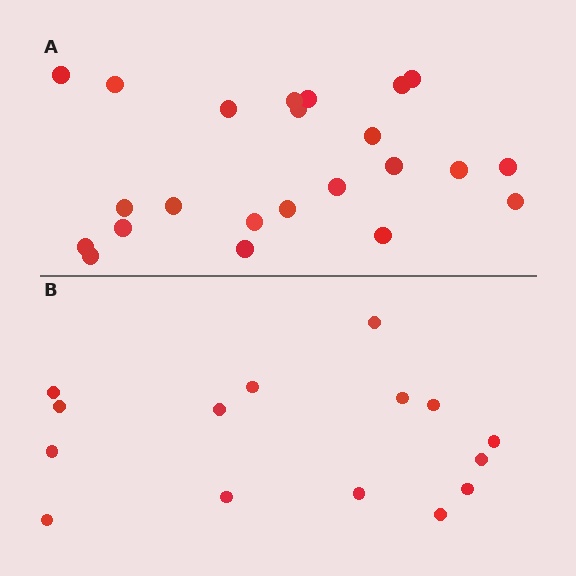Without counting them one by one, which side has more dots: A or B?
Region A (the top region) has more dots.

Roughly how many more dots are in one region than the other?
Region A has roughly 8 or so more dots than region B.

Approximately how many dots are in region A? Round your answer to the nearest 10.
About 20 dots. (The exact count is 23, which rounds to 20.)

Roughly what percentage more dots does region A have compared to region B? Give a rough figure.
About 55% more.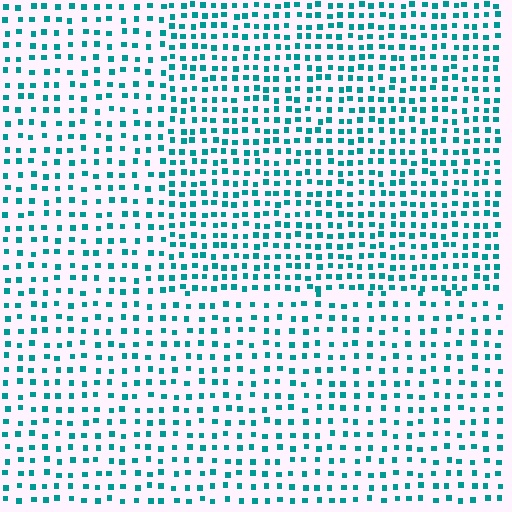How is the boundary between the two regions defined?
The boundary is defined by a change in element density (approximately 1.5x ratio). All elements are the same color, size, and shape.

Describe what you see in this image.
The image contains small teal elements arranged at two different densities. A rectangle-shaped region is visible where the elements are more densely packed than the surrounding area.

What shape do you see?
I see a rectangle.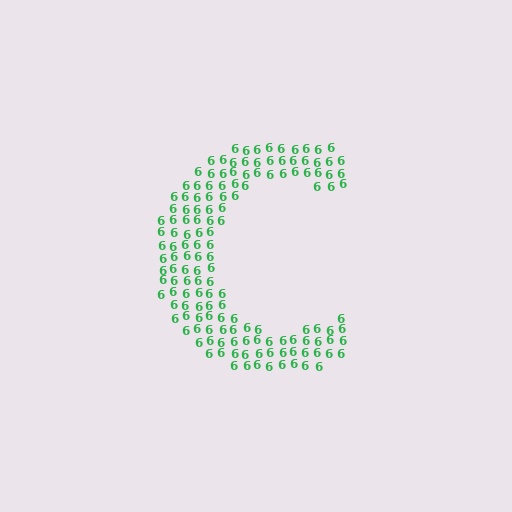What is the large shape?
The large shape is the letter C.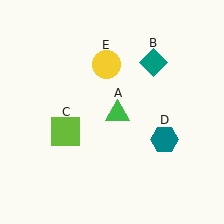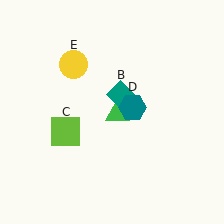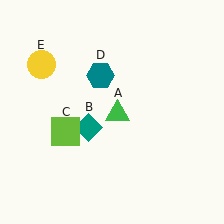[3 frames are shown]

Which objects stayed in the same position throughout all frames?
Green triangle (object A) and lime square (object C) remained stationary.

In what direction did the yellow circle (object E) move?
The yellow circle (object E) moved left.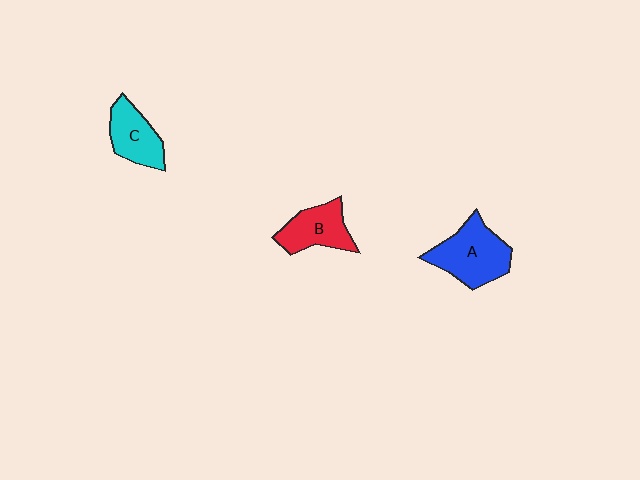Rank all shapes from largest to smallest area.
From largest to smallest: A (blue), B (red), C (cyan).